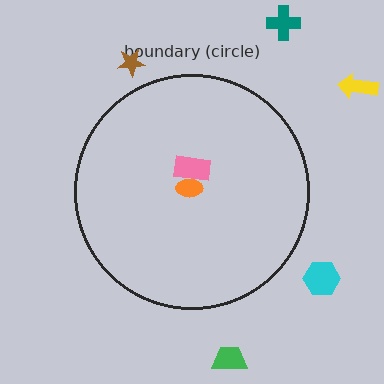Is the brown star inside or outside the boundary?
Outside.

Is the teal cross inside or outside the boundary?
Outside.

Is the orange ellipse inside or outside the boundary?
Inside.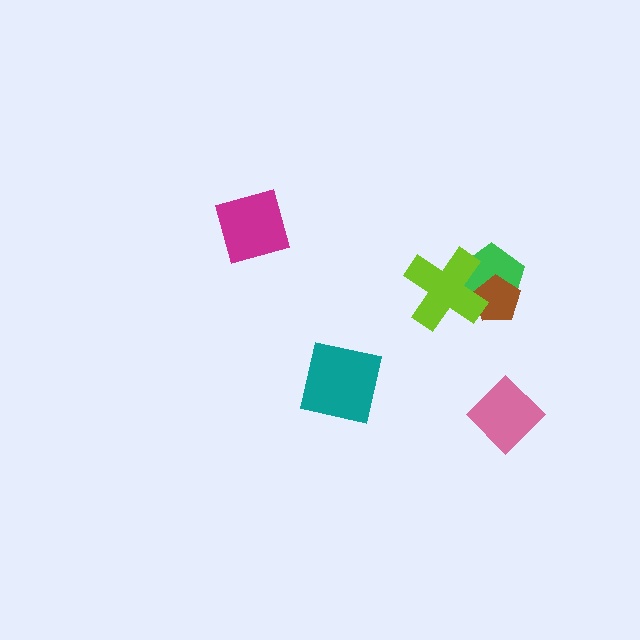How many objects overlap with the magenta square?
0 objects overlap with the magenta square.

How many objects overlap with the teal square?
0 objects overlap with the teal square.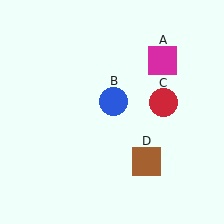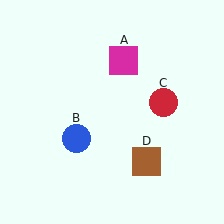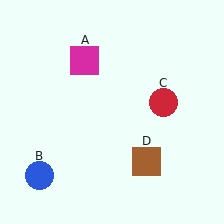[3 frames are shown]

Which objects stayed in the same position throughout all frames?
Red circle (object C) and brown square (object D) remained stationary.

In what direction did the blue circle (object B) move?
The blue circle (object B) moved down and to the left.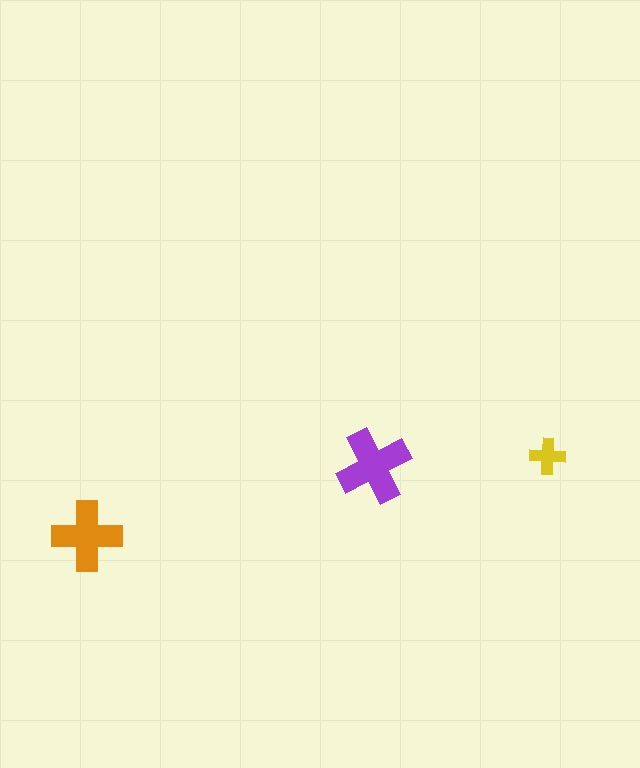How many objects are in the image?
There are 3 objects in the image.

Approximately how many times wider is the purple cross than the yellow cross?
About 2 times wider.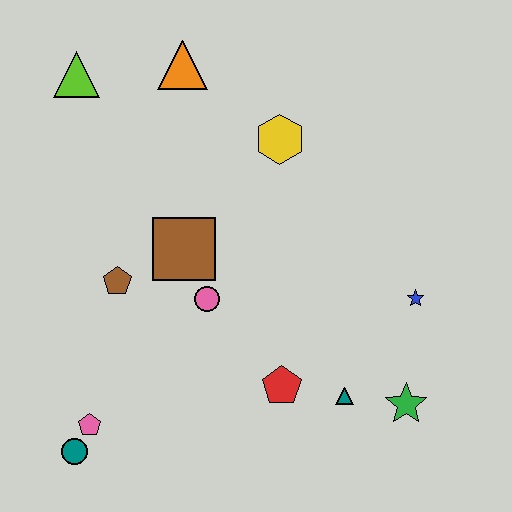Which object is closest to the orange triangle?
The lime triangle is closest to the orange triangle.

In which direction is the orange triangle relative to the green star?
The orange triangle is above the green star.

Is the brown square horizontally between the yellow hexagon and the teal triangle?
No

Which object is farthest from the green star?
The lime triangle is farthest from the green star.